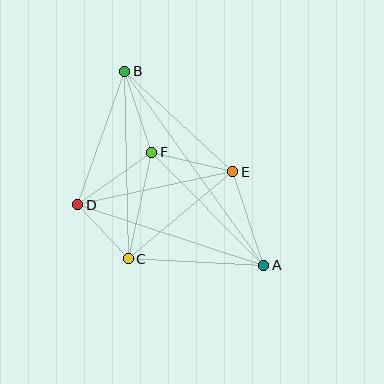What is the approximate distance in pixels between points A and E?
The distance between A and E is approximately 99 pixels.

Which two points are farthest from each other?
Points A and B are farthest from each other.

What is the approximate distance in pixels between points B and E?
The distance between B and E is approximately 147 pixels.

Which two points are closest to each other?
Points C and D are closest to each other.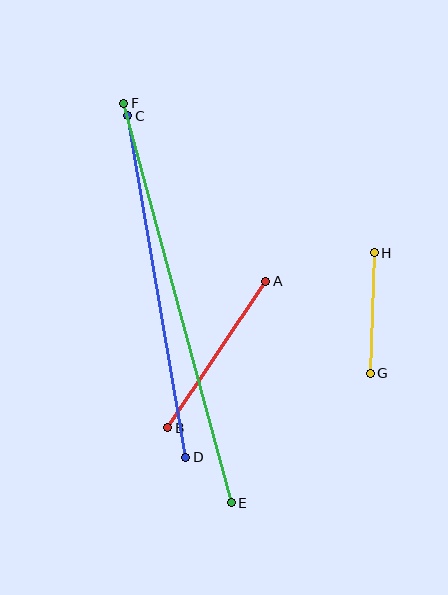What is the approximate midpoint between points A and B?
The midpoint is at approximately (217, 354) pixels.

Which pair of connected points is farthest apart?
Points E and F are farthest apart.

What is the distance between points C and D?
The distance is approximately 347 pixels.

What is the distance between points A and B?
The distance is approximately 176 pixels.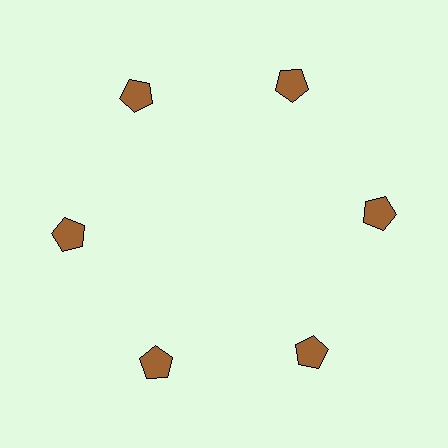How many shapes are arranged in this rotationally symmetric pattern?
There are 6 shapes, arranged in 6 groups of 1.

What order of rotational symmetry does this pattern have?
This pattern has 6-fold rotational symmetry.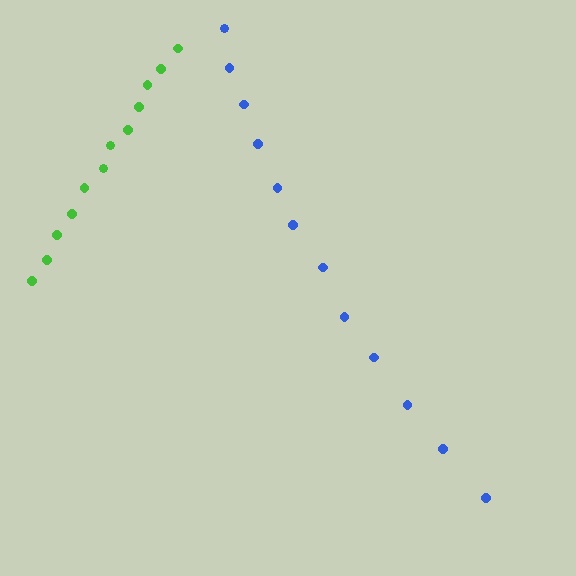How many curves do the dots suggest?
There are 2 distinct paths.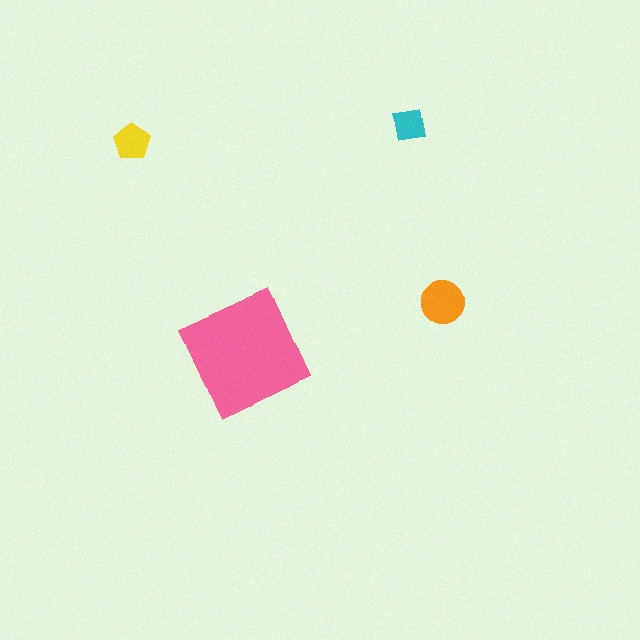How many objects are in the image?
There are 4 objects in the image.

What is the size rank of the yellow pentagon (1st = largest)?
3rd.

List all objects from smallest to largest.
The cyan square, the yellow pentagon, the orange circle, the pink square.